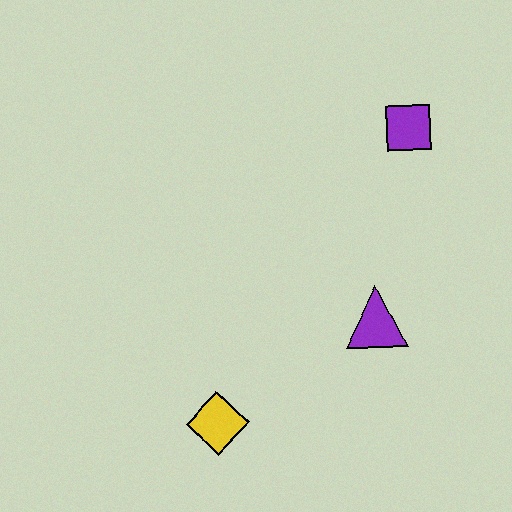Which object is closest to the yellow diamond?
The purple triangle is closest to the yellow diamond.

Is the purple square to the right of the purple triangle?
Yes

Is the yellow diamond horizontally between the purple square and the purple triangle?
No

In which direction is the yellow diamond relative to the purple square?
The yellow diamond is below the purple square.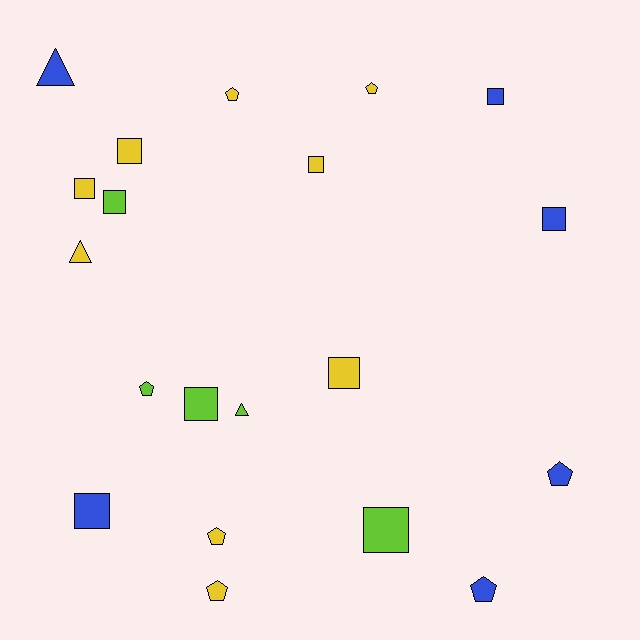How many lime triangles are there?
There is 1 lime triangle.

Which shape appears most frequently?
Square, with 10 objects.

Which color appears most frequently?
Yellow, with 9 objects.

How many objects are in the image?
There are 20 objects.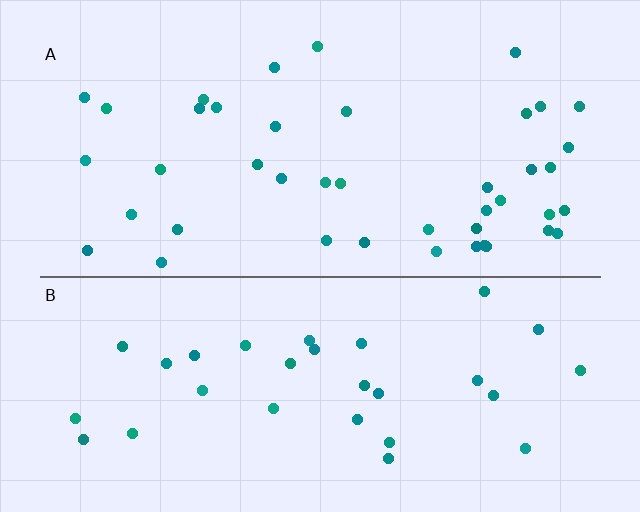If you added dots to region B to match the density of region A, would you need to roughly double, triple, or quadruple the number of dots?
Approximately double.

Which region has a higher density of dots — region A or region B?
A (the top).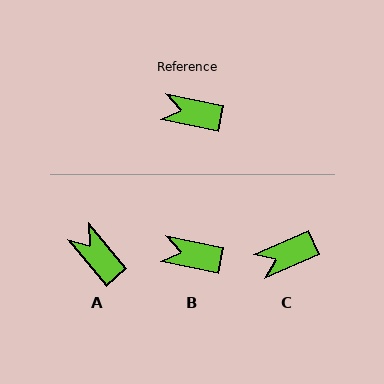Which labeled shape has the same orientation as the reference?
B.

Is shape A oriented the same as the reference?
No, it is off by about 39 degrees.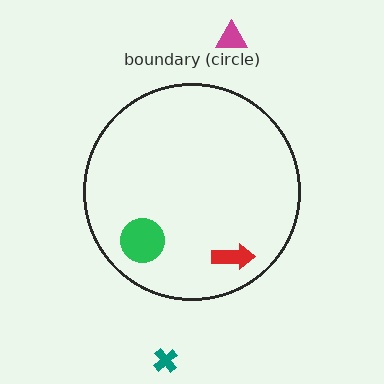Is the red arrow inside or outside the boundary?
Inside.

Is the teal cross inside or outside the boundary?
Outside.